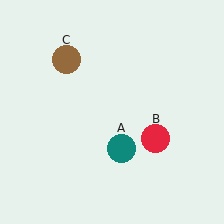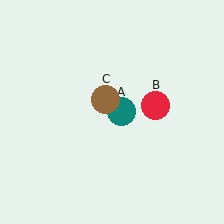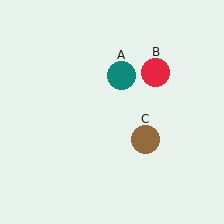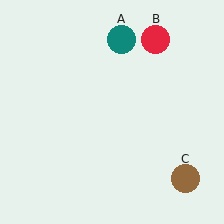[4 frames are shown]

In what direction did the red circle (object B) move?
The red circle (object B) moved up.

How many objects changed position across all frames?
3 objects changed position: teal circle (object A), red circle (object B), brown circle (object C).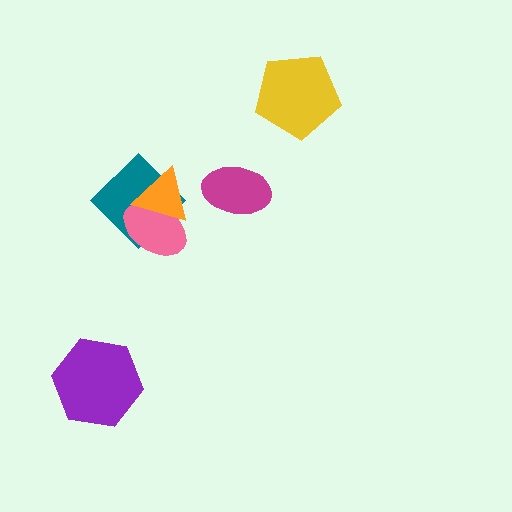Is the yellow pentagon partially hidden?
No, no other shape covers it.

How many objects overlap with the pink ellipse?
2 objects overlap with the pink ellipse.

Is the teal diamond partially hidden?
Yes, it is partially covered by another shape.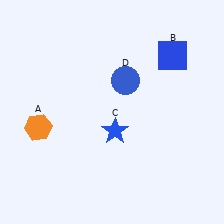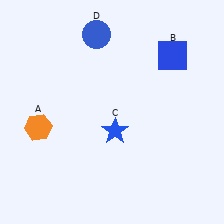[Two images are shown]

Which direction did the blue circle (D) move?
The blue circle (D) moved up.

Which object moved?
The blue circle (D) moved up.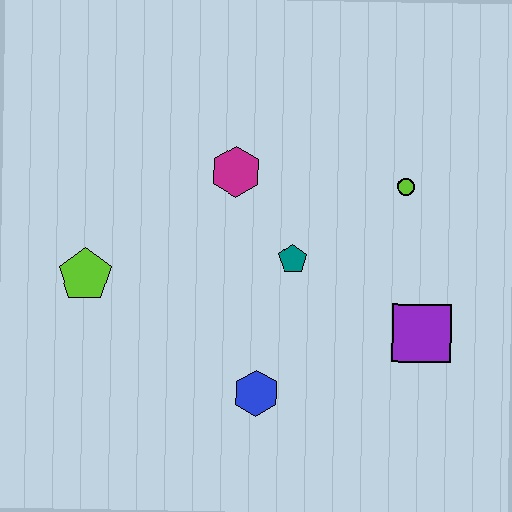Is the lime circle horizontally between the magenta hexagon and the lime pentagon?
No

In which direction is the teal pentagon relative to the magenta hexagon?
The teal pentagon is below the magenta hexagon.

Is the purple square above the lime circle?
No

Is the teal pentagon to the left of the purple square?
Yes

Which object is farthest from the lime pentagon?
The purple square is farthest from the lime pentagon.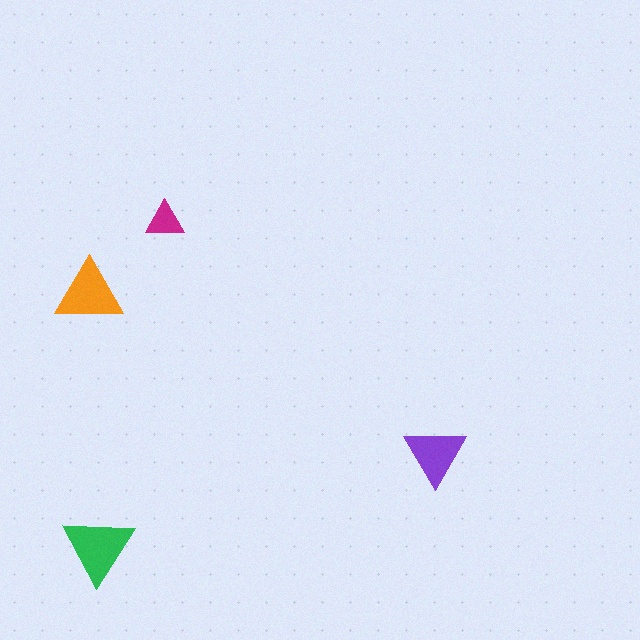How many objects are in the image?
There are 4 objects in the image.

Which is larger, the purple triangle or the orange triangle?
The orange one.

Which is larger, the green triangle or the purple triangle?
The green one.